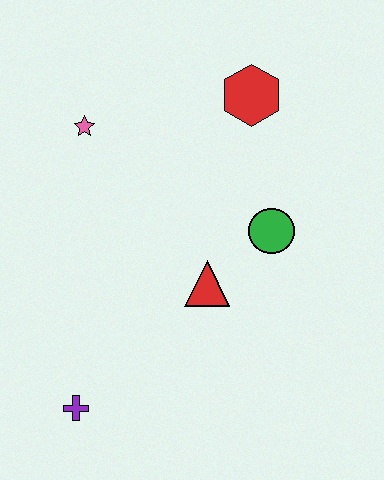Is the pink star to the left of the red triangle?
Yes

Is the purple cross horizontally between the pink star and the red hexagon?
No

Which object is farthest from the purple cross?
The red hexagon is farthest from the purple cross.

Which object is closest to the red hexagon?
The green circle is closest to the red hexagon.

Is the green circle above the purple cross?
Yes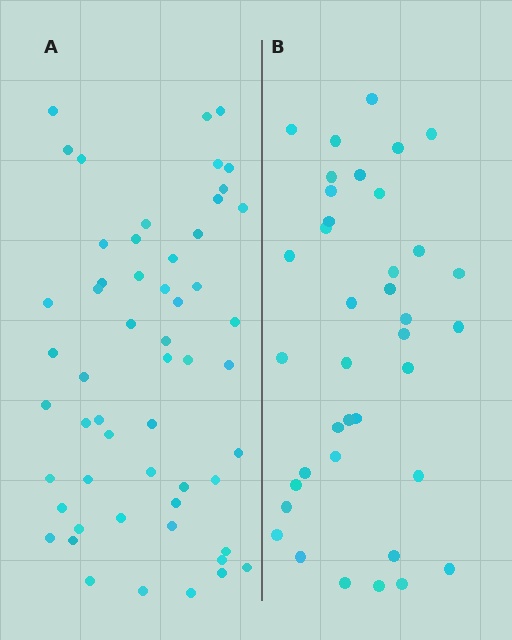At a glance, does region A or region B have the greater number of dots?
Region A (the left region) has more dots.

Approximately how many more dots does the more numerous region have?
Region A has approximately 15 more dots than region B.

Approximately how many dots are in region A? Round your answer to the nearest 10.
About 60 dots. (The exact count is 55, which rounds to 60.)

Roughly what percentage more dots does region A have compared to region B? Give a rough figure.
About 45% more.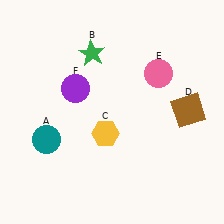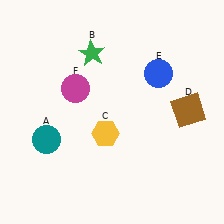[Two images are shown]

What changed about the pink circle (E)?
In Image 1, E is pink. In Image 2, it changed to blue.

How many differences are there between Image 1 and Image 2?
There are 2 differences between the two images.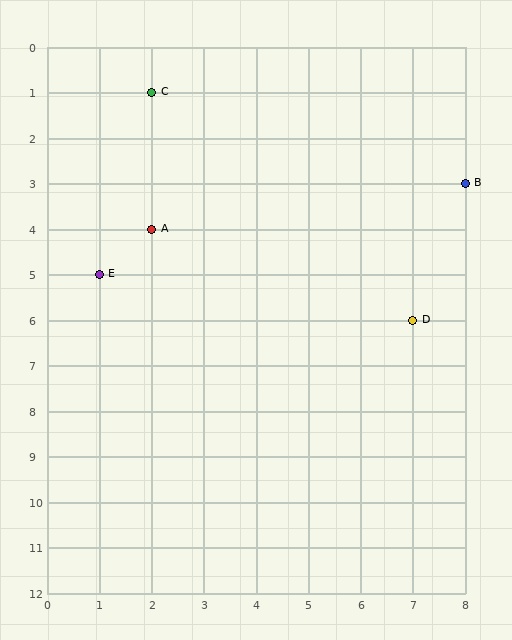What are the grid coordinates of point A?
Point A is at grid coordinates (2, 4).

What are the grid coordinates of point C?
Point C is at grid coordinates (2, 1).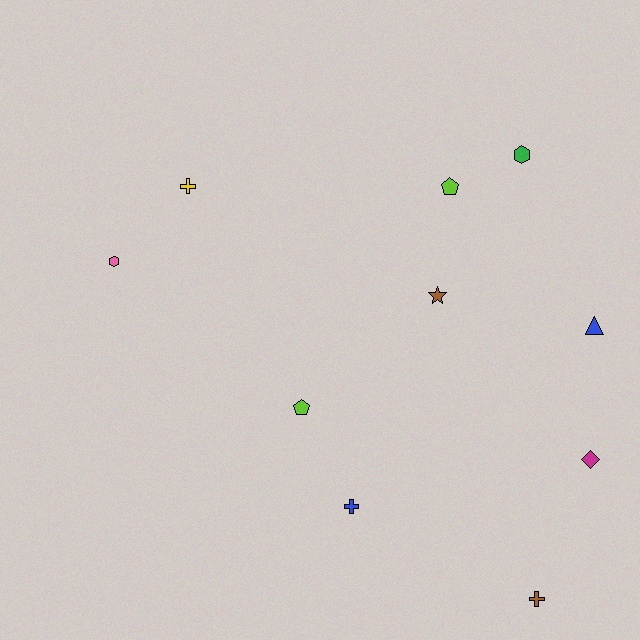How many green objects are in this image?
There is 1 green object.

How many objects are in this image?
There are 10 objects.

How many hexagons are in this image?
There are 2 hexagons.